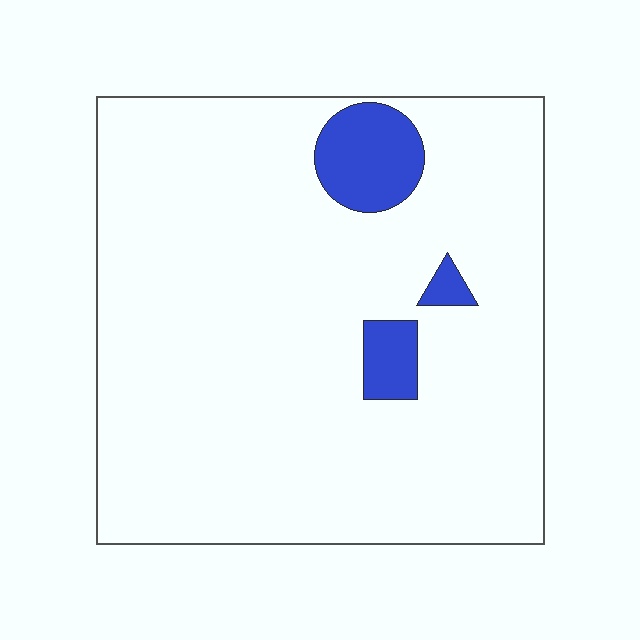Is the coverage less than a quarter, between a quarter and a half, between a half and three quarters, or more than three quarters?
Less than a quarter.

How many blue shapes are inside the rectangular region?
3.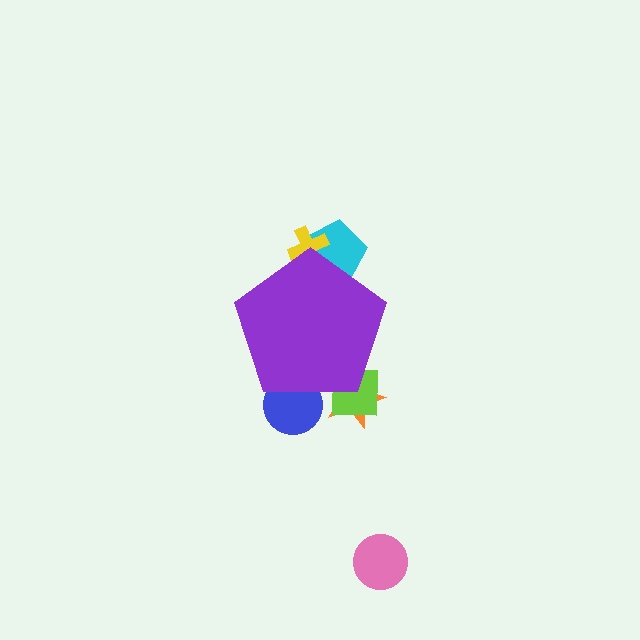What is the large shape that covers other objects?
A purple pentagon.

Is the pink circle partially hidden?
No, the pink circle is fully visible.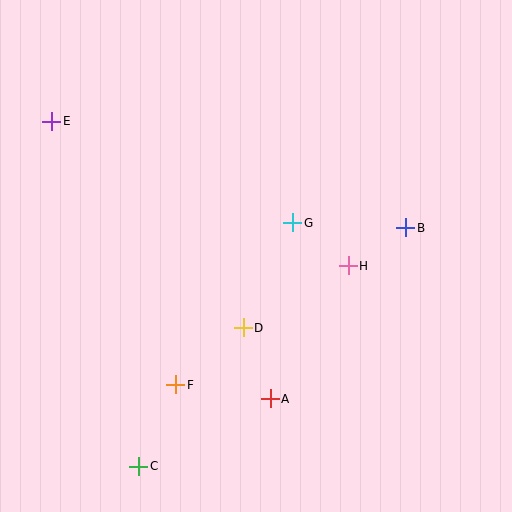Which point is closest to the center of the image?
Point G at (293, 223) is closest to the center.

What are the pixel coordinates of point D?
Point D is at (243, 328).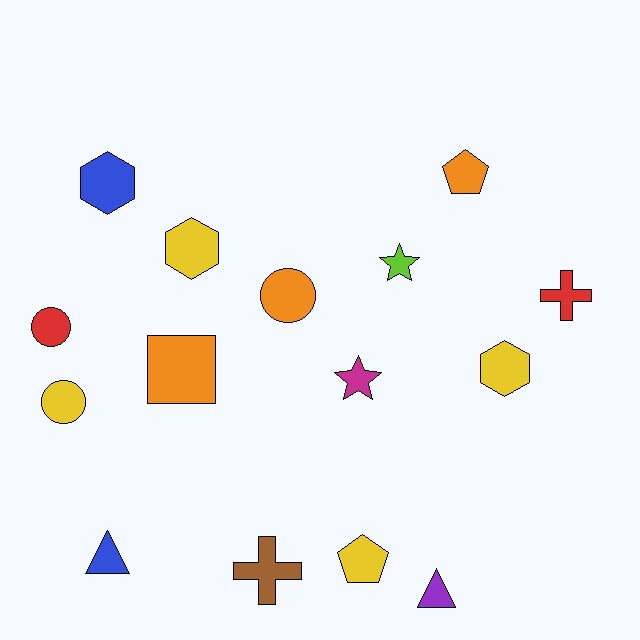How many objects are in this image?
There are 15 objects.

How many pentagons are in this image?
There are 2 pentagons.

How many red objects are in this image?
There are 2 red objects.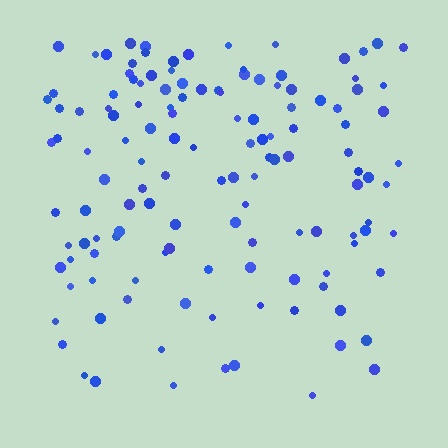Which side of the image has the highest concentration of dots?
The top.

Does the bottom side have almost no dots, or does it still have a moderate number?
Still a moderate number, just noticeably fewer than the top.